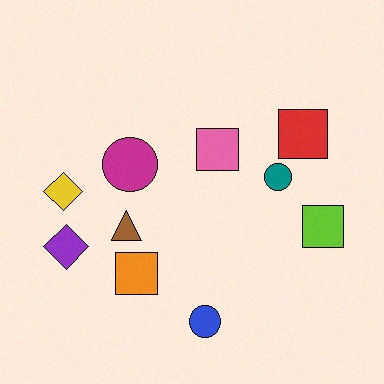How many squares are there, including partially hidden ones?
There are 4 squares.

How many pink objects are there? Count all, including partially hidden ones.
There is 1 pink object.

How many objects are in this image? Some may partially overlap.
There are 10 objects.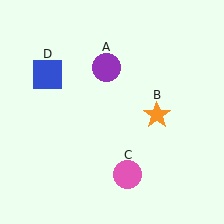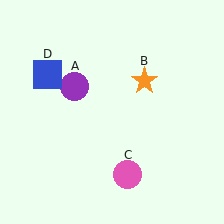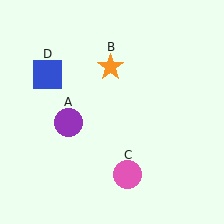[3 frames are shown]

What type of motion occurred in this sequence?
The purple circle (object A), orange star (object B) rotated counterclockwise around the center of the scene.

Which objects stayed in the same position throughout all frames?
Pink circle (object C) and blue square (object D) remained stationary.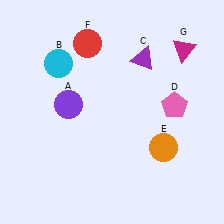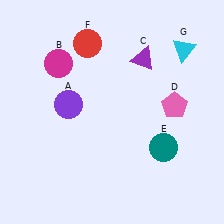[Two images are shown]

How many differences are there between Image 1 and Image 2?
There are 3 differences between the two images.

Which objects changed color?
B changed from cyan to magenta. E changed from orange to teal. G changed from magenta to cyan.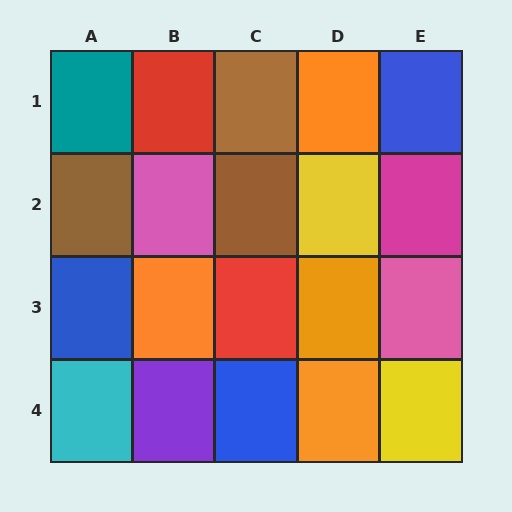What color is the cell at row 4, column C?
Blue.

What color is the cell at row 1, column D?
Orange.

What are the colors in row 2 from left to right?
Brown, pink, brown, yellow, magenta.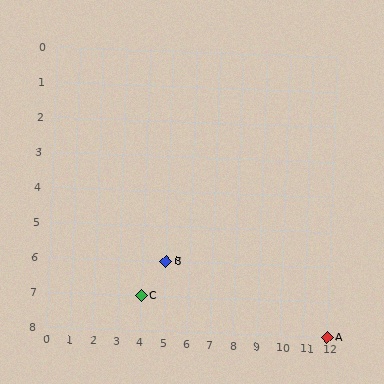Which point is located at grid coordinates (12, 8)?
Point A is at (12, 8).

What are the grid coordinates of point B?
Point B is at grid coordinates (5, 6).